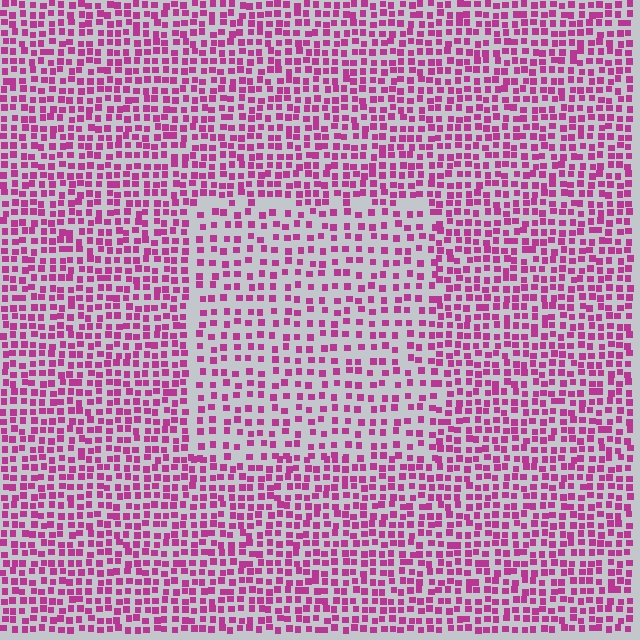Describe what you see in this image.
The image contains small magenta elements arranged at two different densities. A rectangle-shaped region is visible where the elements are less densely packed than the surrounding area.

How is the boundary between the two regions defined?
The boundary is defined by a change in element density (approximately 1.7x ratio). All elements are the same color, size, and shape.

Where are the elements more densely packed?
The elements are more densely packed outside the rectangle boundary.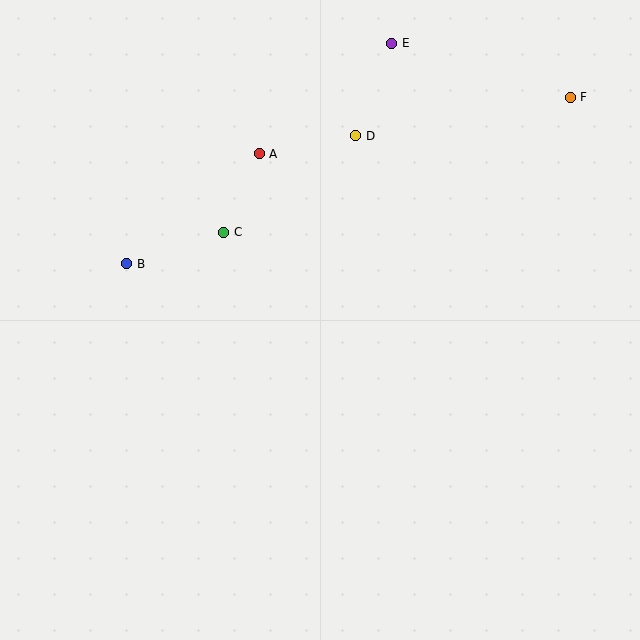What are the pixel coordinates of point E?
Point E is at (392, 43).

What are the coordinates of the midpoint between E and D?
The midpoint between E and D is at (374, 89).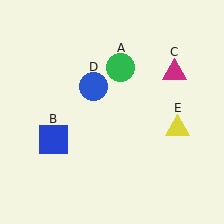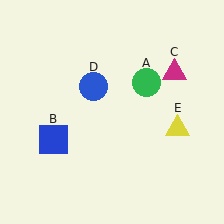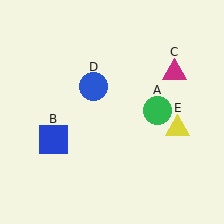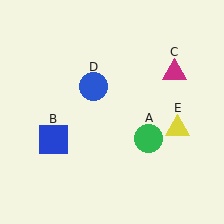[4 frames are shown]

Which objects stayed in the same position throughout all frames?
Blue square (object B) and magenta triangle (object C) and blue circle (object D) and yellow triangle (object E) remained stationary.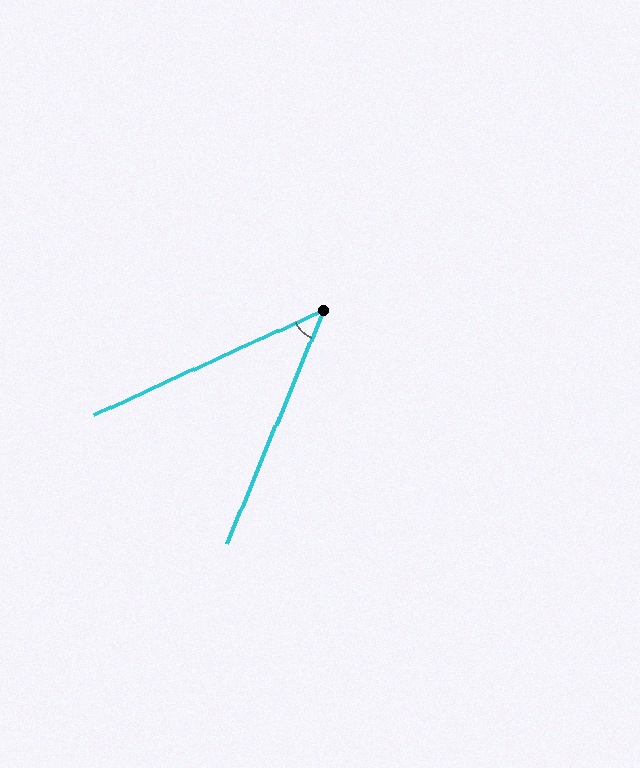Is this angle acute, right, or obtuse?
It is acute.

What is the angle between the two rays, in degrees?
Approximately 43 degrees.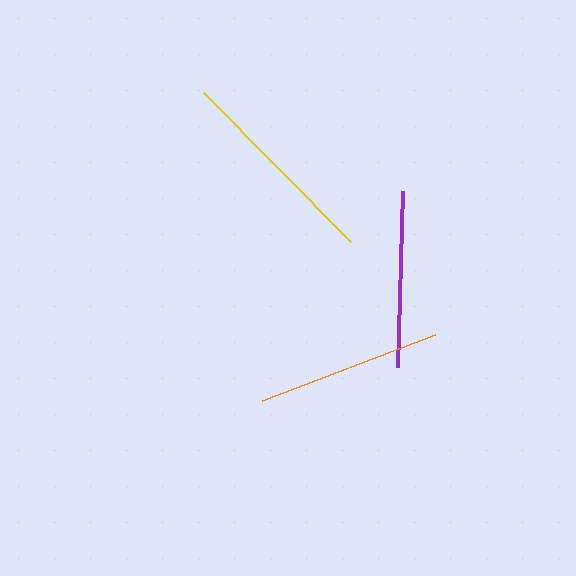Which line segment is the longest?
The yellow line is the longest at approximately 210 pixels.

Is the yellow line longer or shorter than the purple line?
The yellow line is longer than the purple line.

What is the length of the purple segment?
The purple segment is approximately 177 pixels long.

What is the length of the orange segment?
The orange segment is approximately 186 pixels long.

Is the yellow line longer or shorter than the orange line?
The yellow line is longer than the orange line.